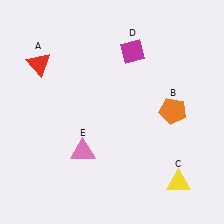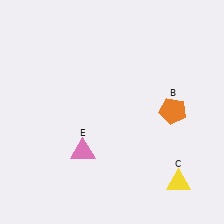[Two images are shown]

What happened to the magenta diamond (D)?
The magenta diamond (D) was removed in Image 2. It was in the top-right area of Image 1.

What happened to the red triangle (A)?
The red triangle (A) was removed in Image 2. It was in the top-left area of Image 1.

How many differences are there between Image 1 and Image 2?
There are 2 differences between the two images.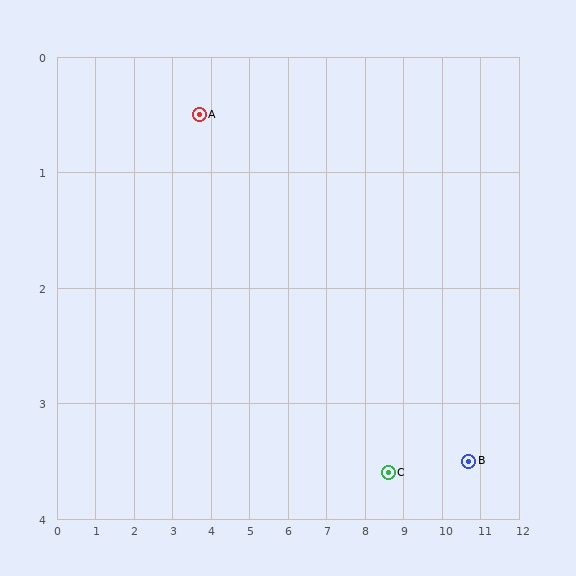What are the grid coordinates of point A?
Point A is at approximately (3.7, 0.5).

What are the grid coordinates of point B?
Point B is at approximately (10.7, 3.5).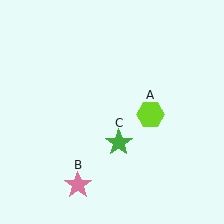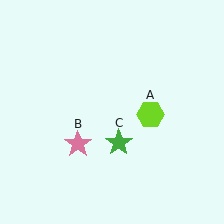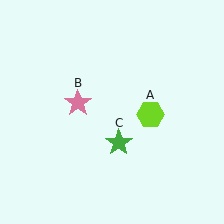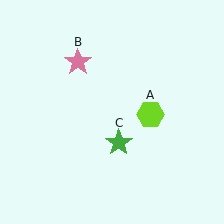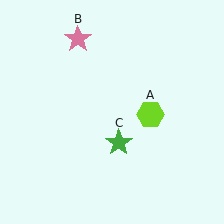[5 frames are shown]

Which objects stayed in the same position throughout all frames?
Lime hexagon (object A) and green star (object C) remained stationary.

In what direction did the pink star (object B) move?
The pink star (object B) moved up.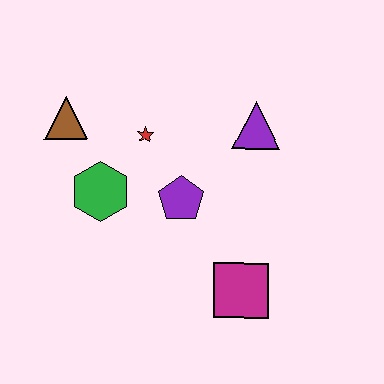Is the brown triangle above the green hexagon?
Yes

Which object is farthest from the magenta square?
The brown triangle is farthest from the magenta square.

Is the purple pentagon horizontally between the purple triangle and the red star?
Yes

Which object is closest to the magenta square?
The purple pentagon is closest to the magenta square.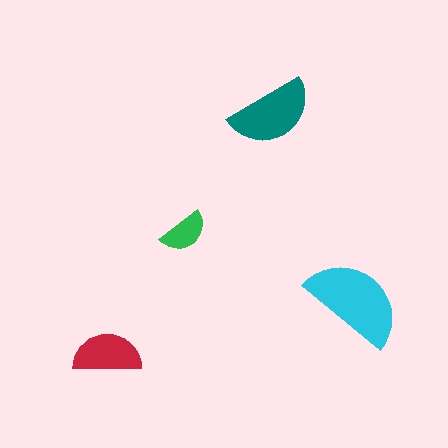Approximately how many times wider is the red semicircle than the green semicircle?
About 1.5 times wider.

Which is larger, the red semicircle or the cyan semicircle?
The cyan one.